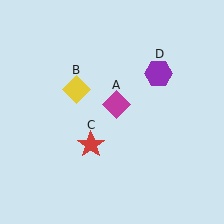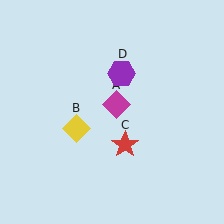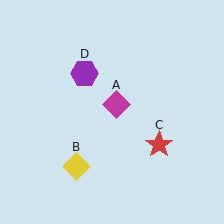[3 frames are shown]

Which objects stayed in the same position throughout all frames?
Magenta diamond (object A) remained stationary.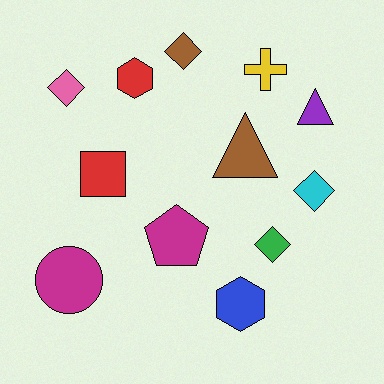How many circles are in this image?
There is 1 circle.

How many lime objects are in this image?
There are no lime objects.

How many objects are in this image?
There are 12 objects.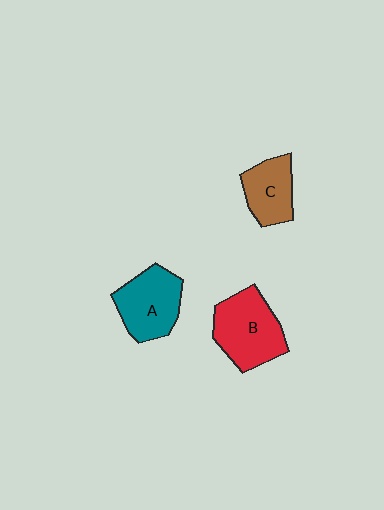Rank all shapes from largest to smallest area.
From largest to smallest: B (red), A (teal), C (brown).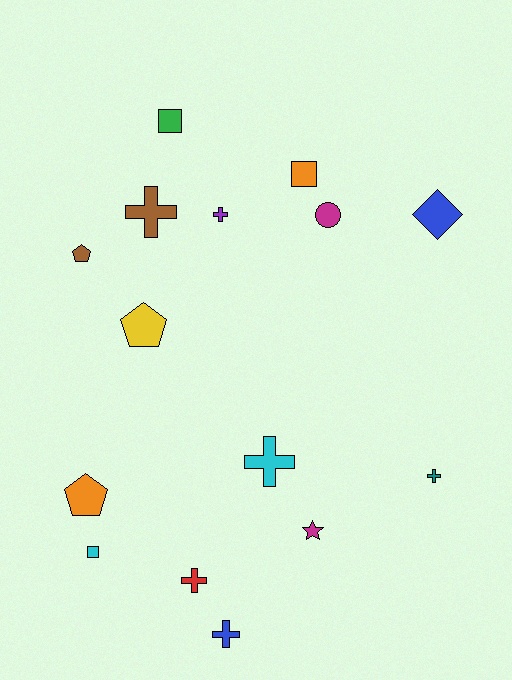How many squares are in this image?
There are 3 squares.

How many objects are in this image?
There are 15 objects.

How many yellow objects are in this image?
There is 1 yellow object.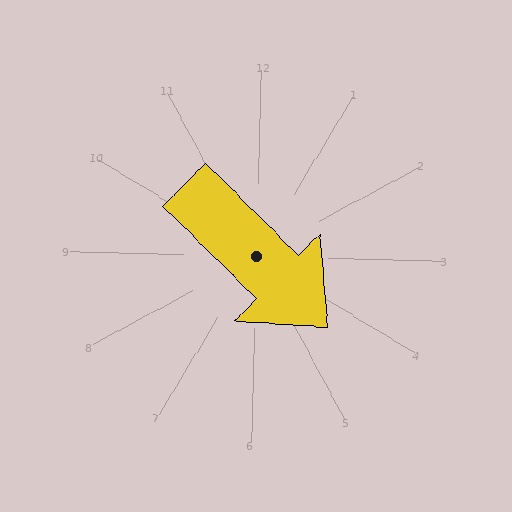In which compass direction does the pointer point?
Southeast.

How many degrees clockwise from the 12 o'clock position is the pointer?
Approximately 134 degrees.